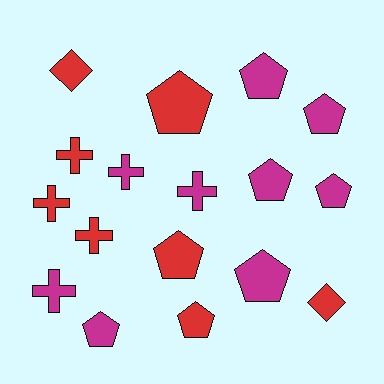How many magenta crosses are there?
There are 3 magenta crosses.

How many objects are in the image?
There are 17 objects.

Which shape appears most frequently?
Pentagon, with 9 objects.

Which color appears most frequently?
Magenta, with 9 objects.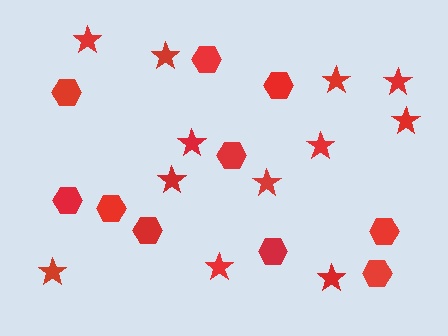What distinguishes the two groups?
There are 2 groups: one group of hexagons (10) and one group of stars (12).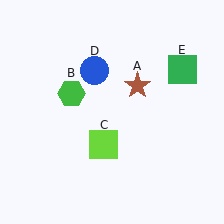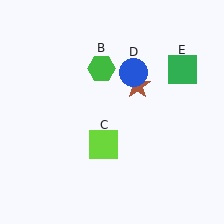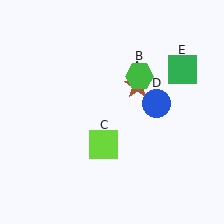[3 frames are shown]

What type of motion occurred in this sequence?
The green hexagon (object B), blue circle (object D) rotated clockwise around the center of the scene.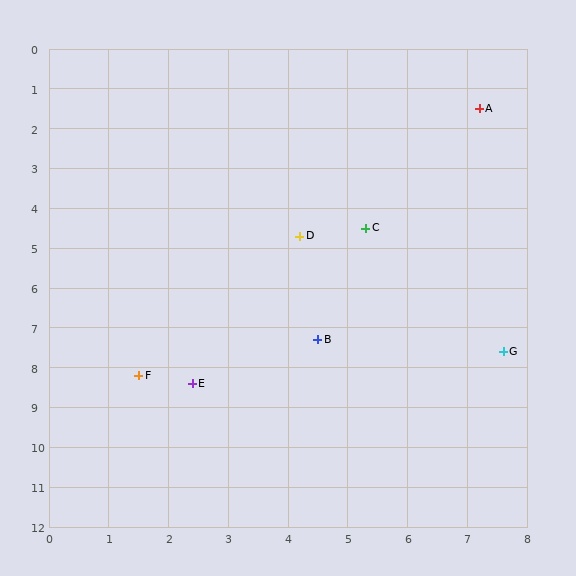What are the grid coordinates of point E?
Point E is at approximately (2.4, 8.4).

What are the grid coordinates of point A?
Point A is at approximately (7.2, 1.5).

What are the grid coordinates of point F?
Point F is at approximately (1.5, 8.2).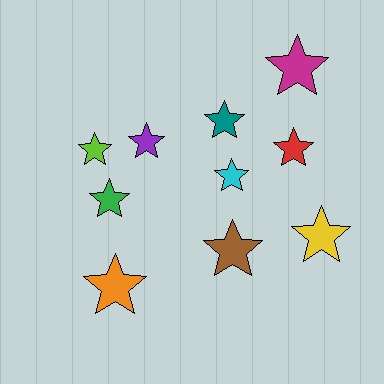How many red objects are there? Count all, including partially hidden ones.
There is 1 red object.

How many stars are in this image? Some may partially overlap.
There are 10 stars.